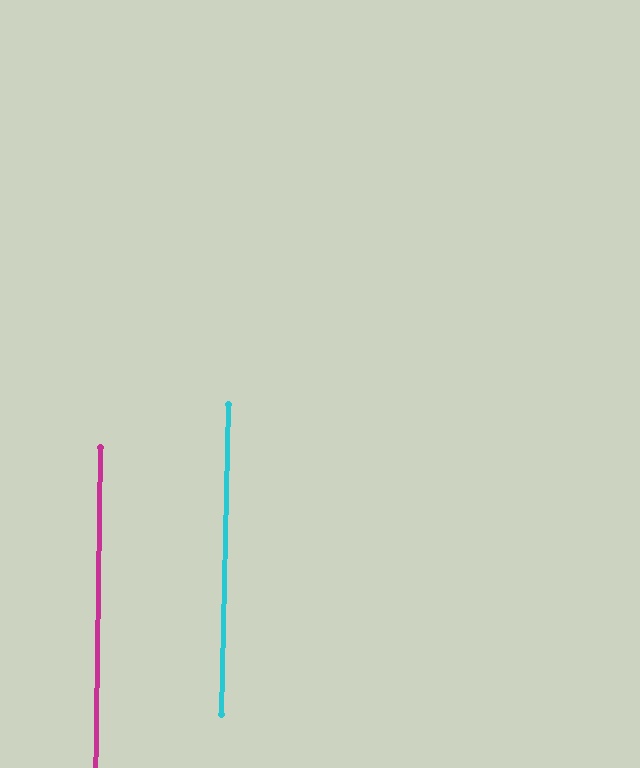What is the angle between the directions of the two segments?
Approximately 0 degrees.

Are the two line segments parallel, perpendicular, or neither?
Parallel — their directions differ by only 0.3°.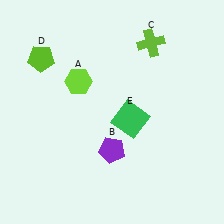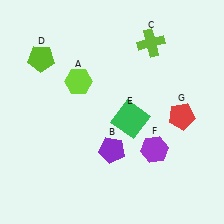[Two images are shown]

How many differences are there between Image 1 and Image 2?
There are 2 differences between the two images.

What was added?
A purple hexagon (F), a red pentagon (G) were added in Image 2.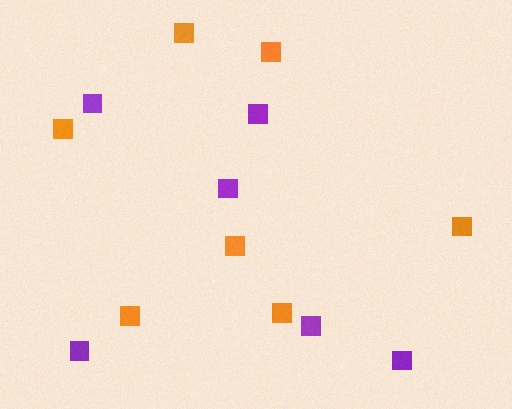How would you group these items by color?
There are 2 groups: one group of orange squares (7) and one group of purple squares (6).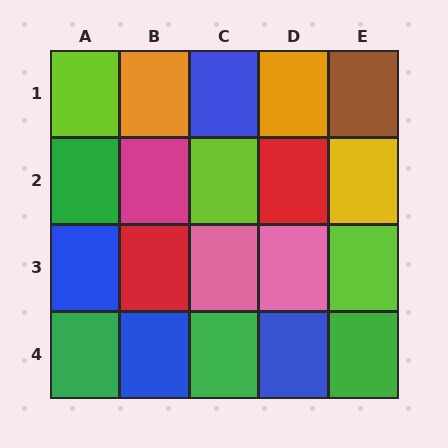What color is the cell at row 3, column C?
Pink.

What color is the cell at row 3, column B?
Red.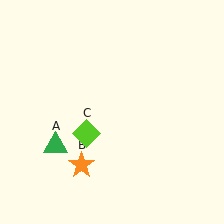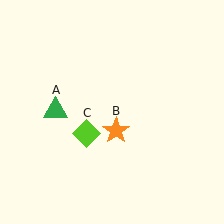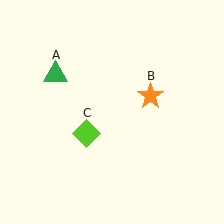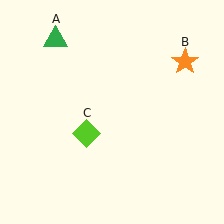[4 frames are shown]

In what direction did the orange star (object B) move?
The orange star (object B) moved up and to the right.